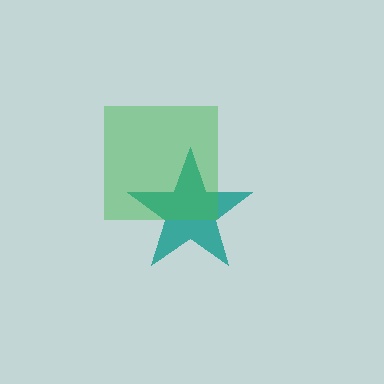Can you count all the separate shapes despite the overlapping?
Yes, there are 2 separate shapes.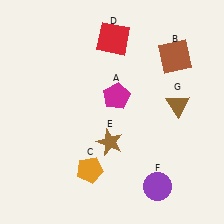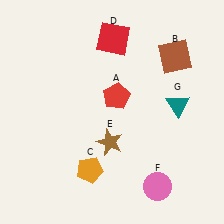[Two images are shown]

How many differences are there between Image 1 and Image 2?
There are 3 differences between the two images.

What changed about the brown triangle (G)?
In Image 1, G is brown. In Image 2, it changed to teal.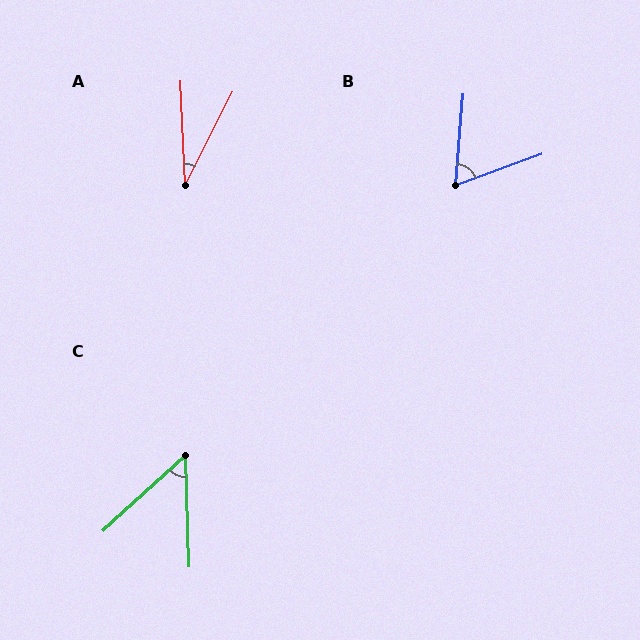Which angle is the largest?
B, at approximately 65 degrees.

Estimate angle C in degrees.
Approximately 49 degrees.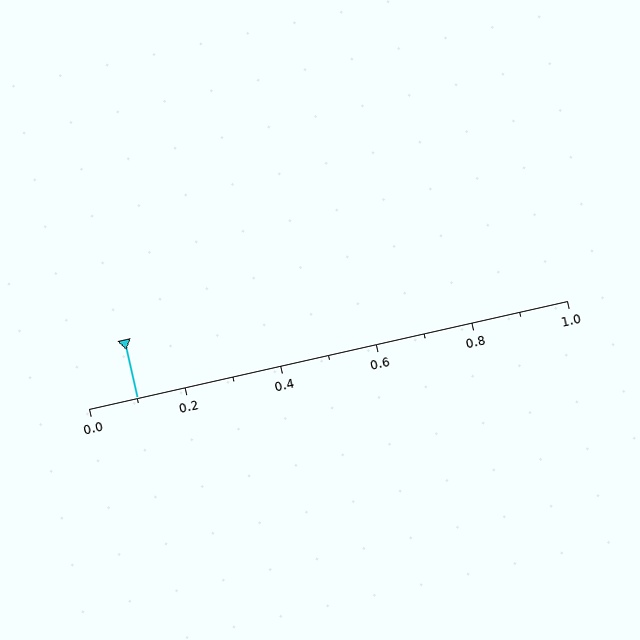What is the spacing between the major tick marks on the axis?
The major ticks are spaced 0.2 apart.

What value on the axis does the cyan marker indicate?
The marker indicates approximately 0.1.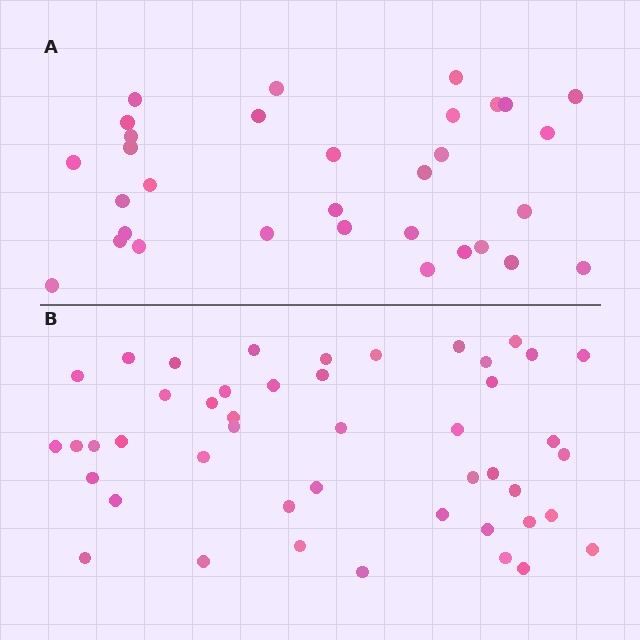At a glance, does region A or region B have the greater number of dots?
Region B (the bottom region) has more dots.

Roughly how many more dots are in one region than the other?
Region B has approximately 15 more dots than region A.